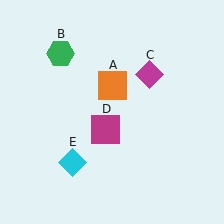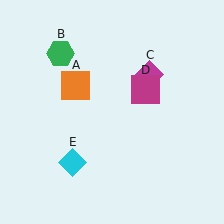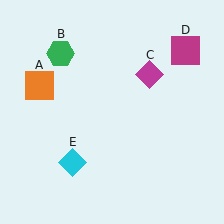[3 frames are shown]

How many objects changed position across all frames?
2 objects changed position: orange square (object A), magenta square (object D).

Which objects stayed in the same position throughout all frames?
Green hexagon (object B) and magenta diamond (object C) and cyan diamond (object E) remained stationary.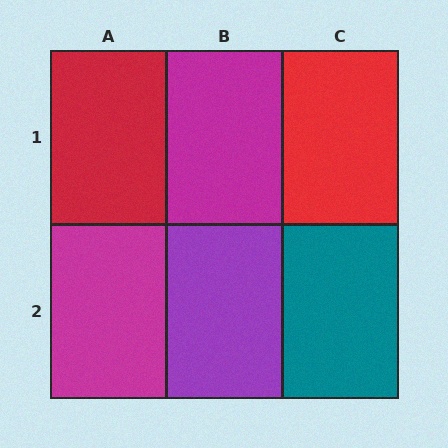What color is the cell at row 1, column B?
Magenta.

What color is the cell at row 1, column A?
Red.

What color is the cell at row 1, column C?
Red.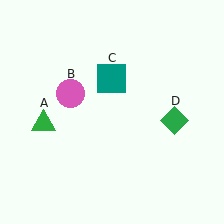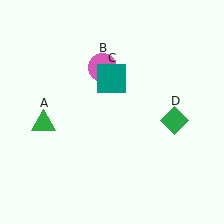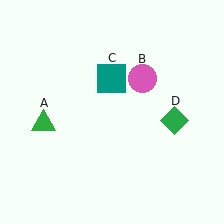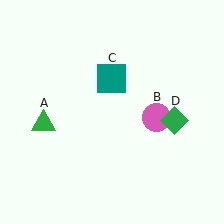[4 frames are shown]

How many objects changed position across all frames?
1 object changed position: pink circle (object B).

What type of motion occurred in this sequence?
The pink circle (object B) rotated clockwise around the center of the scene.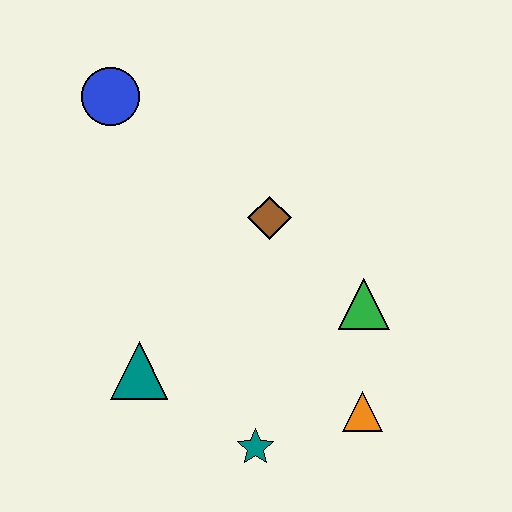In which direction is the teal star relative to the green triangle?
The teal star is below the green triangle.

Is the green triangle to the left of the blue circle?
No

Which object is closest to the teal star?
The orange triangle is closest to the teal star.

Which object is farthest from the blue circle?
The orange triangle is farthest from the blue circle.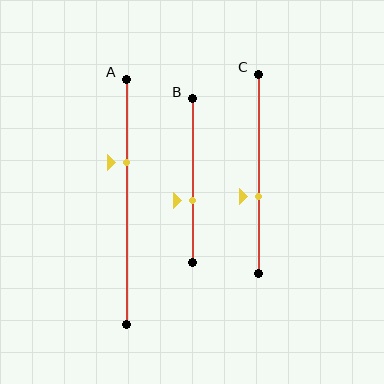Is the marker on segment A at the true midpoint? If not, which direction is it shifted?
No, the marker on segment A is shifted upward by about 16% of the segment length.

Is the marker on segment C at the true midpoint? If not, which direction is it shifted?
No, the marker on segment C is shifted downward by about 12% of the segment length.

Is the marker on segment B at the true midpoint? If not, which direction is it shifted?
No, the marker on segment B is shifted downward by about 12% of the segment length.